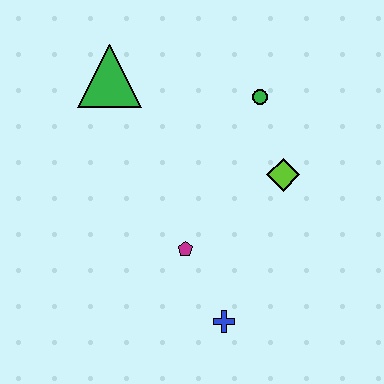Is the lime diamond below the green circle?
Yes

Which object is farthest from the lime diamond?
The green triangle is farthest from the lime diamond.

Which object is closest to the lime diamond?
The green circle is closest to the lime diamond.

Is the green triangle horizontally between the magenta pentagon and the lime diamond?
No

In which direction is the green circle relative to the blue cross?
The green circle is above the blue cross.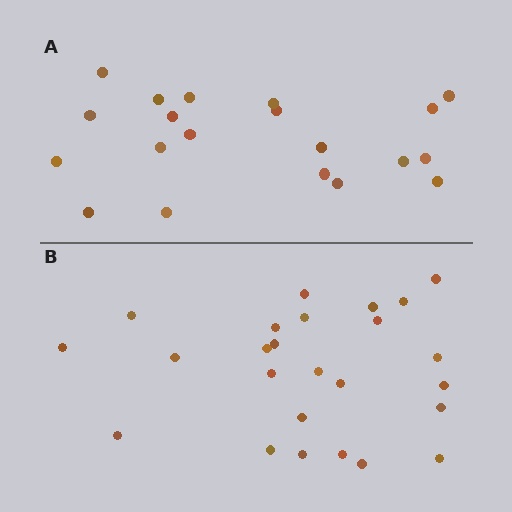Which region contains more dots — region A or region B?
Region B (the bottom region) has more dots.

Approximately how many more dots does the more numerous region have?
Region B has about 5 more dots than region A.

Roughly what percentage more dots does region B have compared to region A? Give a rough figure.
About 25% more.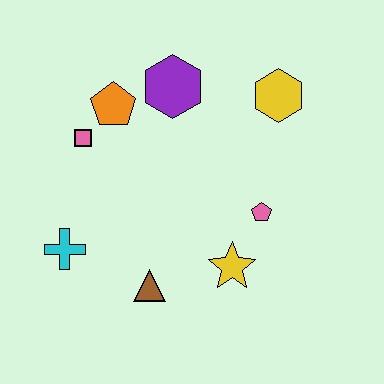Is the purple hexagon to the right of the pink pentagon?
No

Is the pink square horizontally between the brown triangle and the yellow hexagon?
No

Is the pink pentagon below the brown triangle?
No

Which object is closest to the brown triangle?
The yellow star is closest to the brown triangle.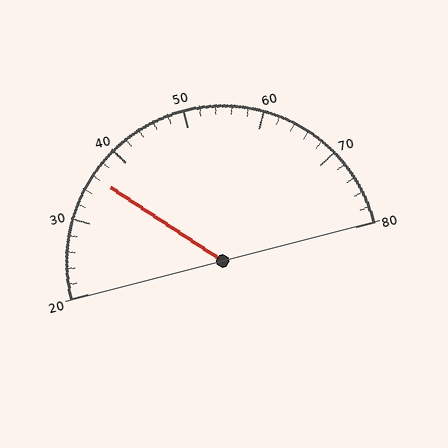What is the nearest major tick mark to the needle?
The nearest major tick mark is 40.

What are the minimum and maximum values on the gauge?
The gauge ranges from 20 to 80.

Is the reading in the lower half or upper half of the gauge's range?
The reading is in the lower half of the range (20 to 80).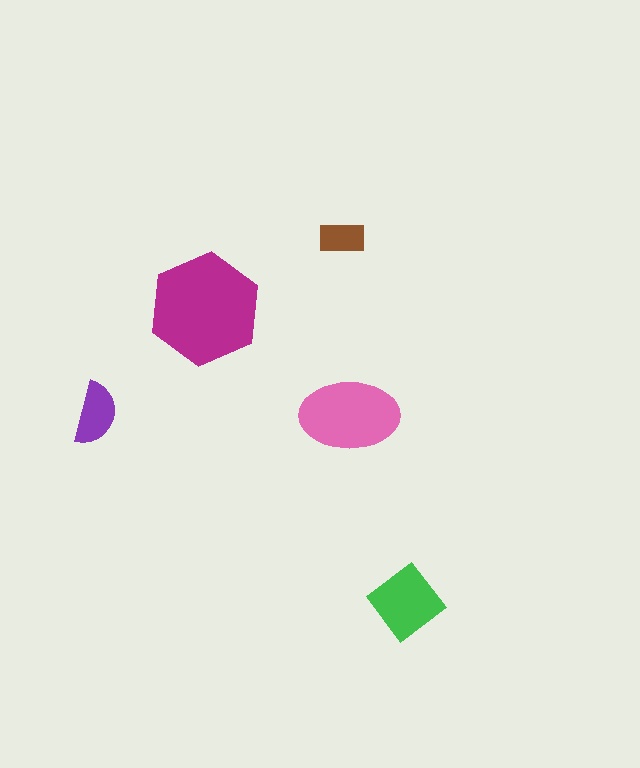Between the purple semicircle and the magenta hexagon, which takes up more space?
The magenta hexagon.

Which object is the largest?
The magenta hexagon.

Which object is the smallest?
The brown rectangle.